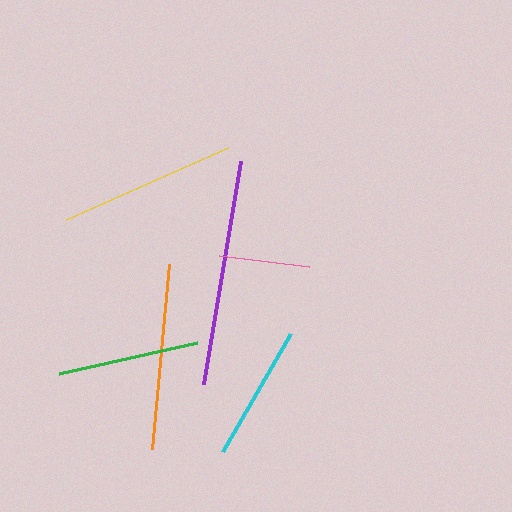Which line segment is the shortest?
The pink line is the shortest at approximately 91 pixels.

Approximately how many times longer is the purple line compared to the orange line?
The purple line is approximately 1.2 times the length of the orange line.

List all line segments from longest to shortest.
From longest to shortest: purple, orange, yellow, green, cyan, pink.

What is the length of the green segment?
The green segment is approximately 141 pixels long.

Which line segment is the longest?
The purple line is the longest at approximately 226 pixels.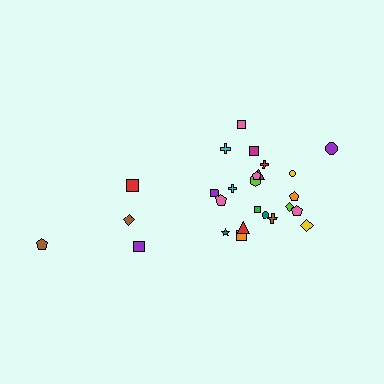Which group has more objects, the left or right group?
The right group.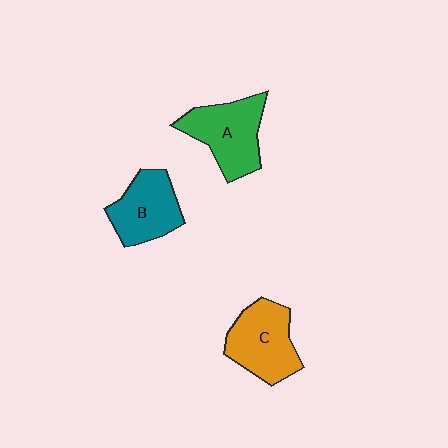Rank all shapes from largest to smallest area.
From largest to smallest: A (green), C (orange), B (teal).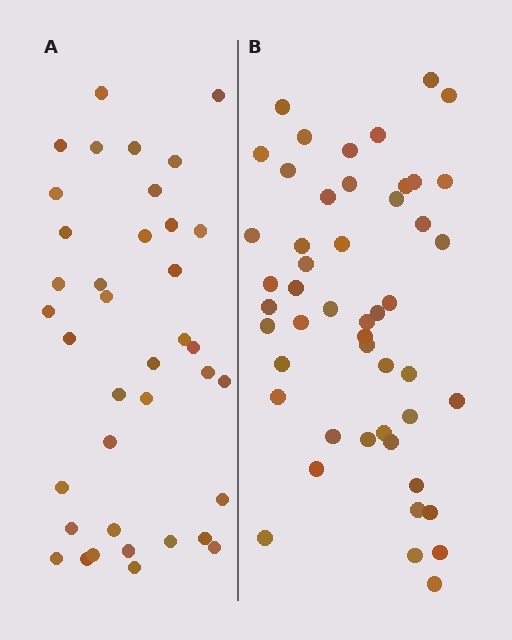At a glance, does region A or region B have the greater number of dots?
Region B (the right region) has more dots.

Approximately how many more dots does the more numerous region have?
Region B has roughly 12 or so more dots than region A.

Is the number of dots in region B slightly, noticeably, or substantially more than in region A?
Region B has noticeably more, but not dramatically so. The ratio is roughly 1.3 to 1.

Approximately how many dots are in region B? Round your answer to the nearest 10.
About 50 dots. (The exact count is 49, which rounds to 50.)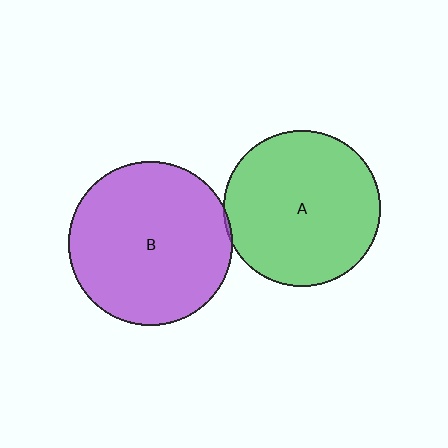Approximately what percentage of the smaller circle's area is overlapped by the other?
Approximately 5%.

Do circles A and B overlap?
Yes.